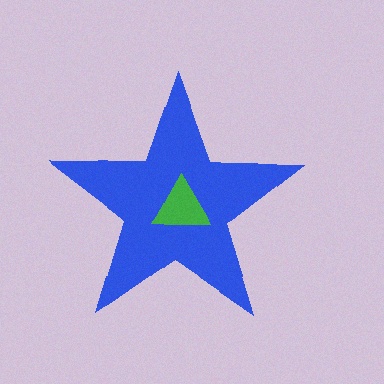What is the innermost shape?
The green triangle.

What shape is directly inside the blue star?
The green triangle.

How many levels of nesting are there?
2.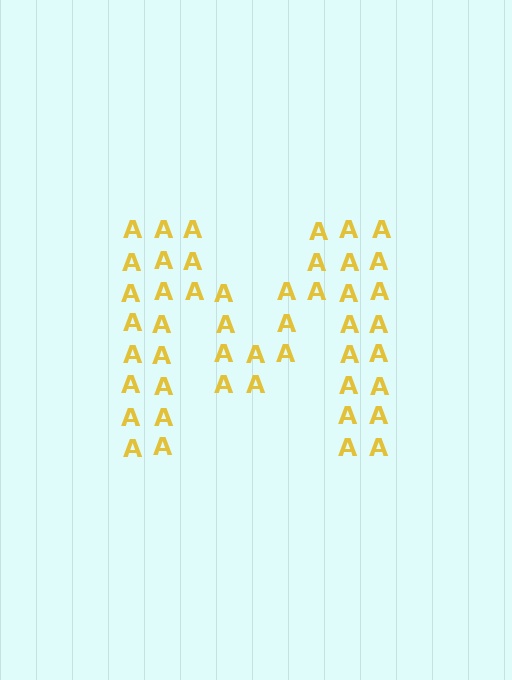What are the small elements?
The small elements are letter A's.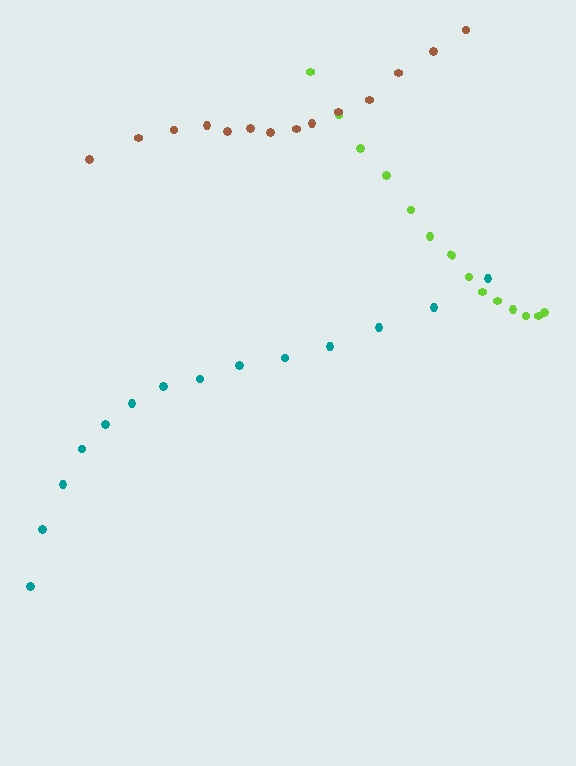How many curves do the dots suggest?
There are 3 distinct paths.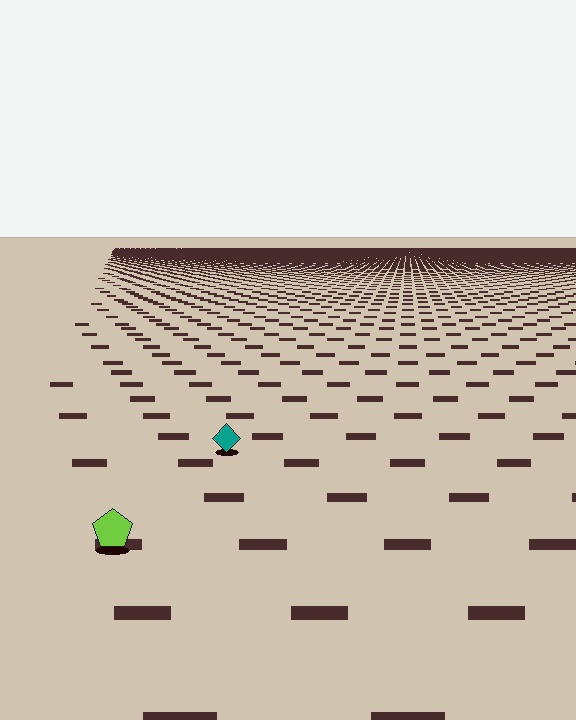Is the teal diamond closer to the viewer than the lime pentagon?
No. The lime pentagon is closer — you can tell from the texture gradient: the ground texture is coarser near it.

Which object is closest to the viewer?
The lime pentagon is closest. The texture marks near it are larger and more spread out.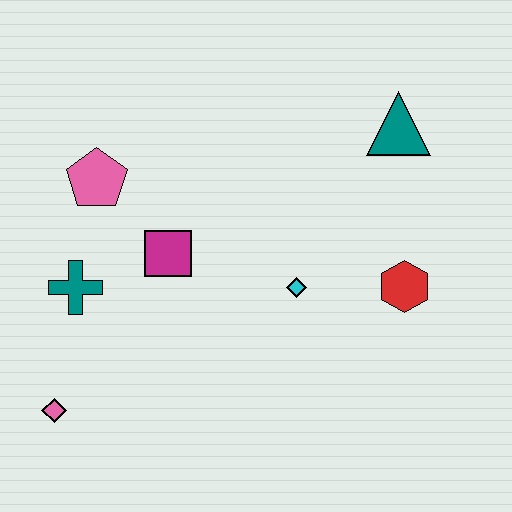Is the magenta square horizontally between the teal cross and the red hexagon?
Yes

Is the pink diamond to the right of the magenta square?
No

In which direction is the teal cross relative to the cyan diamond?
The teal cross is to the left of the cyan diamond.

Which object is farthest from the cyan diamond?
The pink diamond is farthest from the cyan diamond.